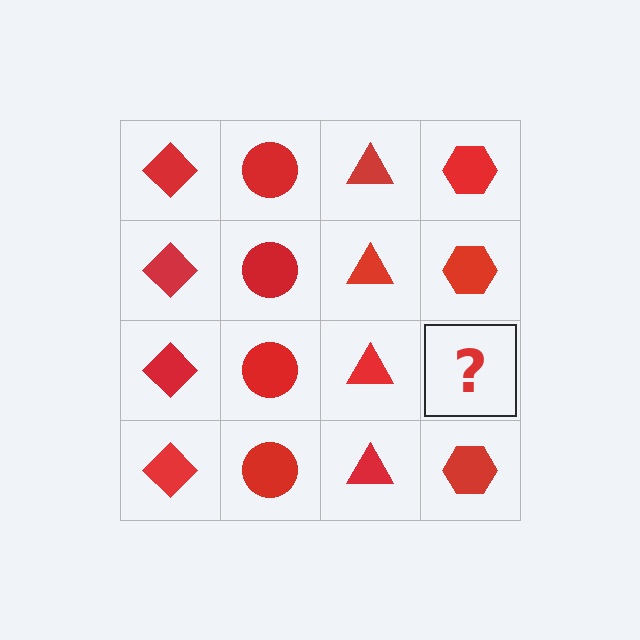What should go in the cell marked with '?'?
The missing cell should contain a red hexagon.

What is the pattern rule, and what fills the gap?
The rule is that each column has a consistent shape. The gap should be filled with a red hexagon.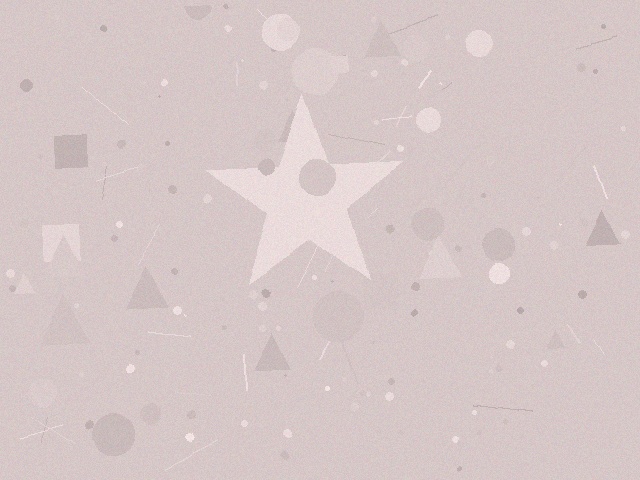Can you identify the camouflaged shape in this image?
The camouflaged shape is a star.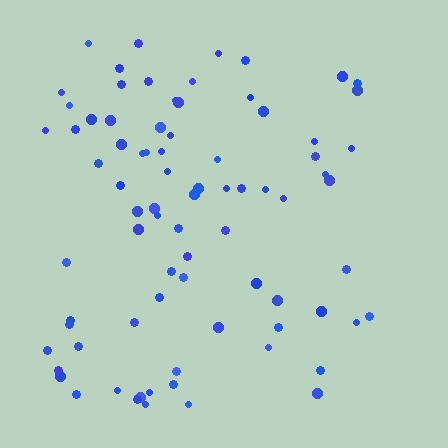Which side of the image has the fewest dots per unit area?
The right.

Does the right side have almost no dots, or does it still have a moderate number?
Still a moderate number, just noticeably fewer than the left.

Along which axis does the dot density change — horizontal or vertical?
Horizontal.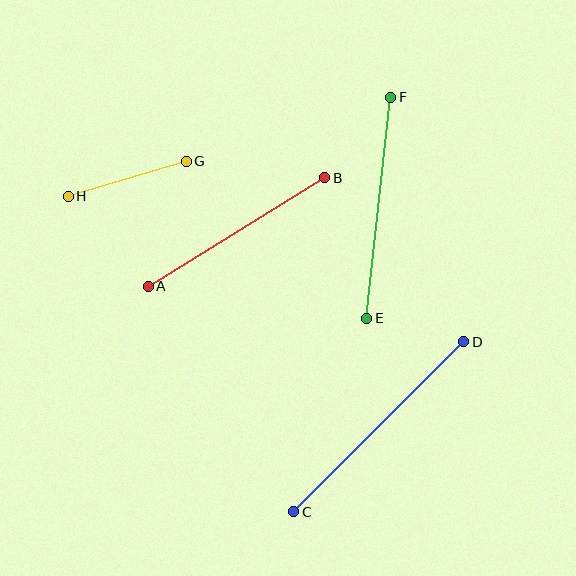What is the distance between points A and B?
The distance is approximately 207 pixels.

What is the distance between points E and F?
The distance is approximately 222 pixels.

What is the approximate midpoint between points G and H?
The midpoint is at approximately (127, 179) pixels.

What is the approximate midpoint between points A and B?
The midpoint is at approximately (236, 232) pixels.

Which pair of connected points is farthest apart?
Points C and D are farthest apart.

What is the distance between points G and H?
The distance is approximately 123 pixels.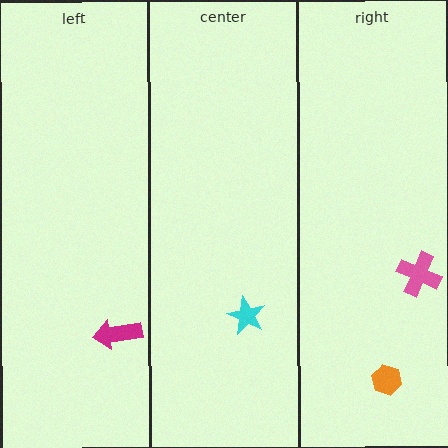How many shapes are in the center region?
1.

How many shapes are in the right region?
2.